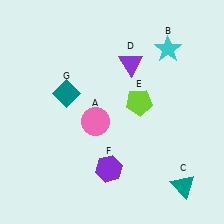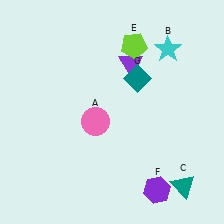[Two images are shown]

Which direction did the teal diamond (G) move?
The teal diamond (G) moved right.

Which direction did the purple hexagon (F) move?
The purple hexagon (F) moved right.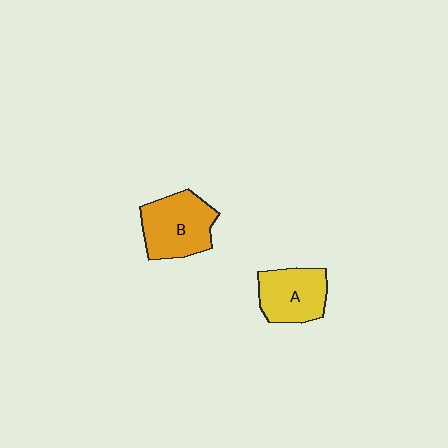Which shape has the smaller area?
Shape A (yellow).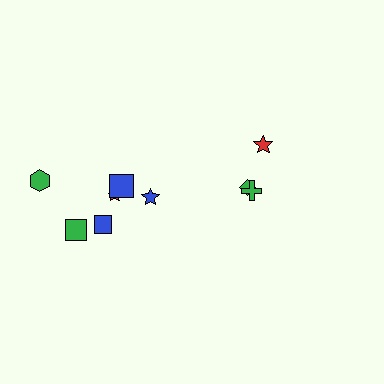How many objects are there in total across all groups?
There are 9 objects.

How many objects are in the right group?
There are 3 objects.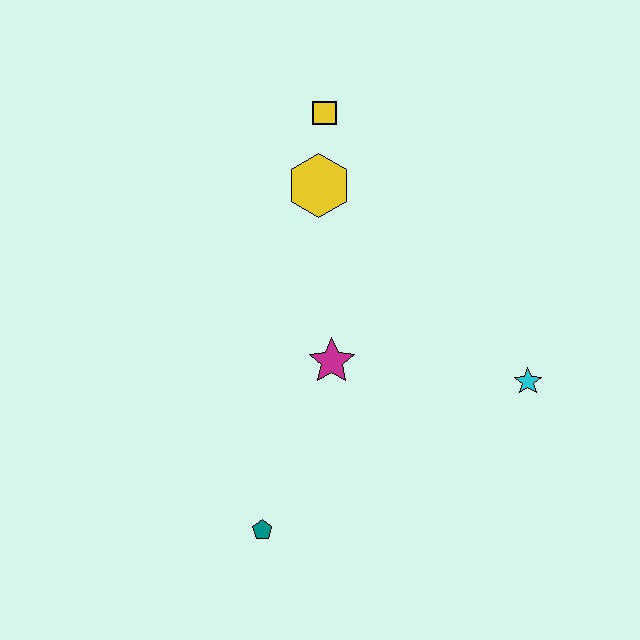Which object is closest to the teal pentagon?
The magenta star is closest to the teal pentagon.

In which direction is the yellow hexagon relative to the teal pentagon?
The yellow hexagon is above the teal pentagon.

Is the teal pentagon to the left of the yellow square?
Yes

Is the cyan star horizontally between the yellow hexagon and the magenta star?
No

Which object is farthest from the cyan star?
The yellow square is farthest from the cyan star.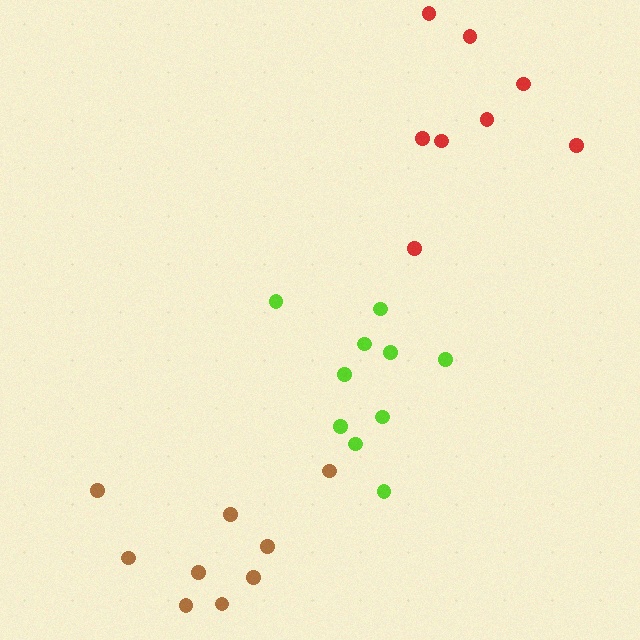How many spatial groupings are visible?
There are 3 spatial groupings.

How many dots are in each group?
Group 1: 8 dots, Group 2: 9 dots, Group 3: 10 dots (27 total).